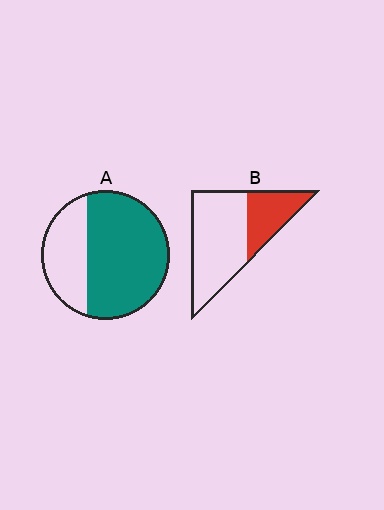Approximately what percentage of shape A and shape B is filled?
A is approximately 70% and B is approximately 30%.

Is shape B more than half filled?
No.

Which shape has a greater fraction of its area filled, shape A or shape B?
Shape A.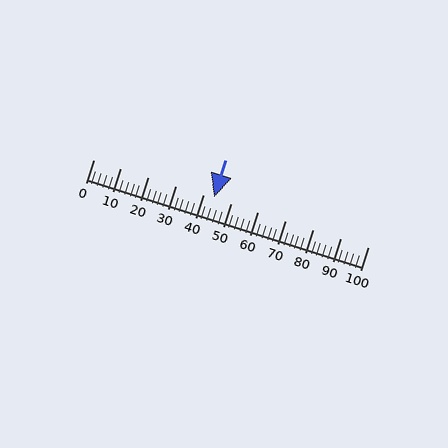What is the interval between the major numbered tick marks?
The major tick marks are spaced 10 units apart.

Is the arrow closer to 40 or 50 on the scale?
The arrow is closer to 40.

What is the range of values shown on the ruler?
The ruler shows values from 0 to 100.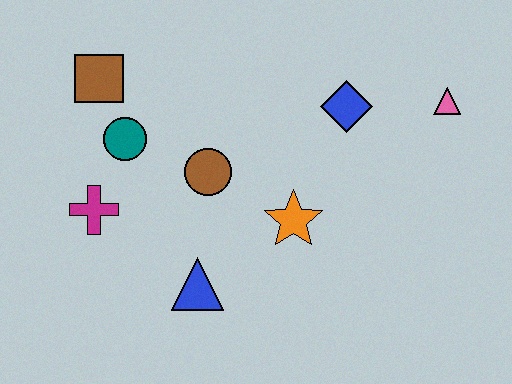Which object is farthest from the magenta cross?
The pink triangle is farthest from the magenta cross.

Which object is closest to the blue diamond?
The pink triangle is closest to the blue diamond.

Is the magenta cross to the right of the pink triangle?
No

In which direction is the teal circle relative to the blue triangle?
The teal circle is above the blue triangle.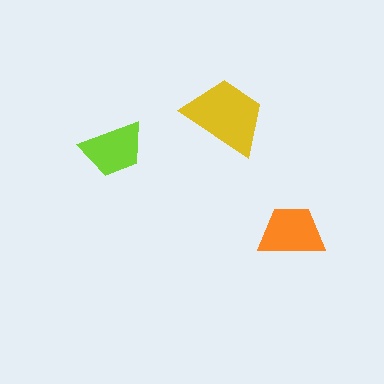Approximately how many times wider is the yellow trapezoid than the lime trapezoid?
About 1.5 times wider.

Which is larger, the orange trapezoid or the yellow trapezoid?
The yellow one.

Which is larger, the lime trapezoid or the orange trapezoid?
The orange one.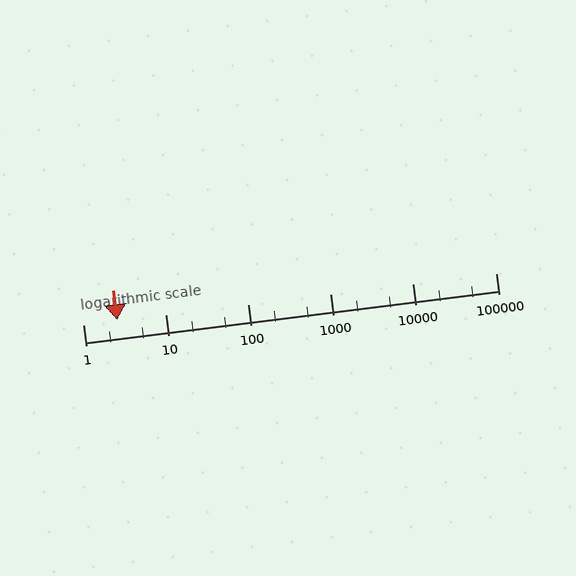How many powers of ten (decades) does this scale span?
The scale spans 5 decades, from 1 to 100000.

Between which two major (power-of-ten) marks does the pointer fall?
The pointer is between 1 and 10.